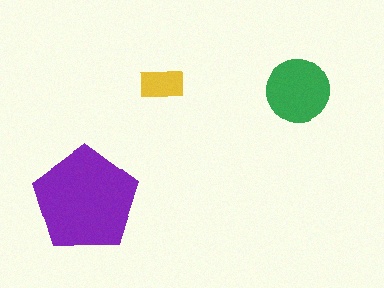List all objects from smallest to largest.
The yellow rectangle, the green circle, the purple pentagon.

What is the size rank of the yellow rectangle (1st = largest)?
3rd.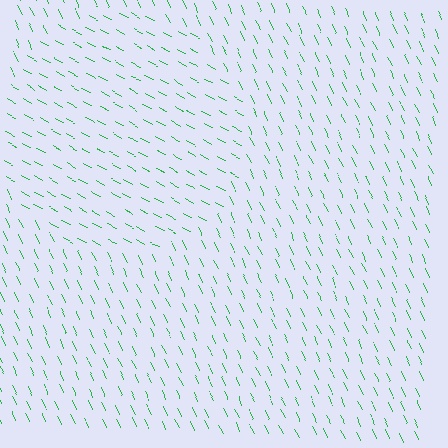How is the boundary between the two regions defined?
The boundary is defined purely by a change in line orientation (approximately 37 degrees difference). All lines are the same color and thickness.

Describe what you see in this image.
The image is filled with small green line segments. A circle region in the image has lines oriented differently from the surrounding lines, creating a visible texture boundary.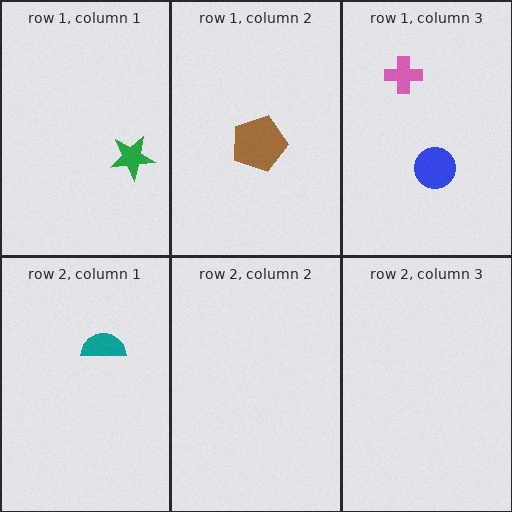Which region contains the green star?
The row 1, column 1 region.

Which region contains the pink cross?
The row 1, column 3 region.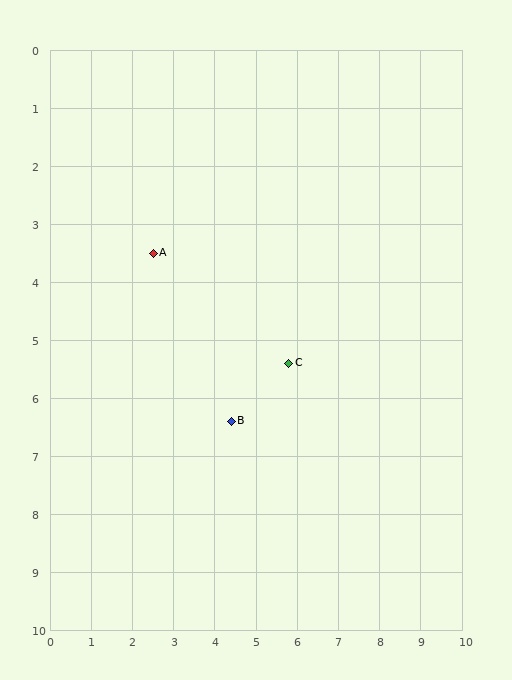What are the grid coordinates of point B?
Point B is at approximately (4.4, 6.4).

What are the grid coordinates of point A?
Point A is at approximately (2.5, 3.5).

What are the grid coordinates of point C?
Point C is at approximately (5.8, 5.4).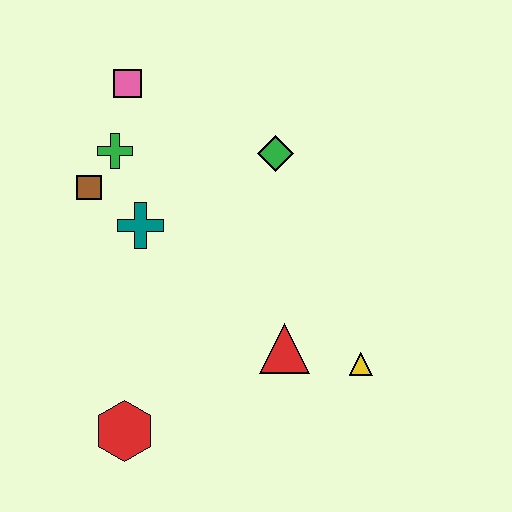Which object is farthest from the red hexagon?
The pink square is farthest from the red hexagon.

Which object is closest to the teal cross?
The brown square is closest to the teal cross.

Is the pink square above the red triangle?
Yes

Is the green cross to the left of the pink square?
Yes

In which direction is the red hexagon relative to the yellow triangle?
The red hexagon is to the left of the yellow triangle.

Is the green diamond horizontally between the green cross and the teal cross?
No